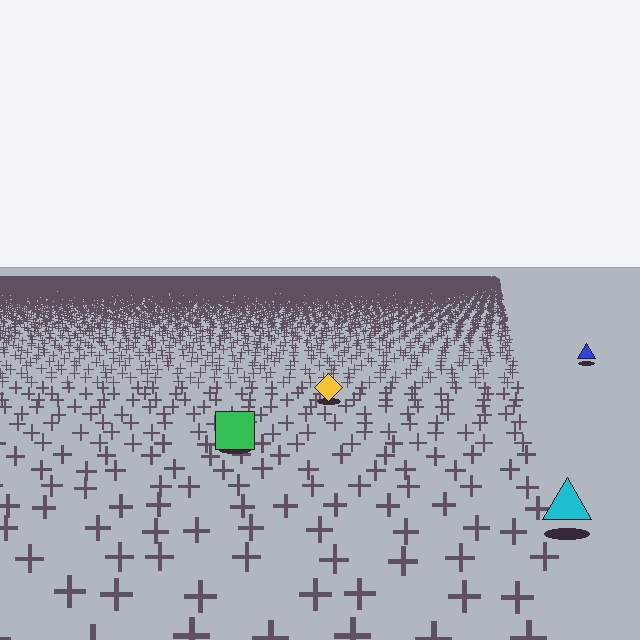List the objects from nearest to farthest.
From nearest to farthest: the cyan triangle, the green square, the yellow diamond, the blue triangle.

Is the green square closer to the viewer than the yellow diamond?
Yes. The green square is closer — you can tell from the texture gradient: the ground texture is coarser near it.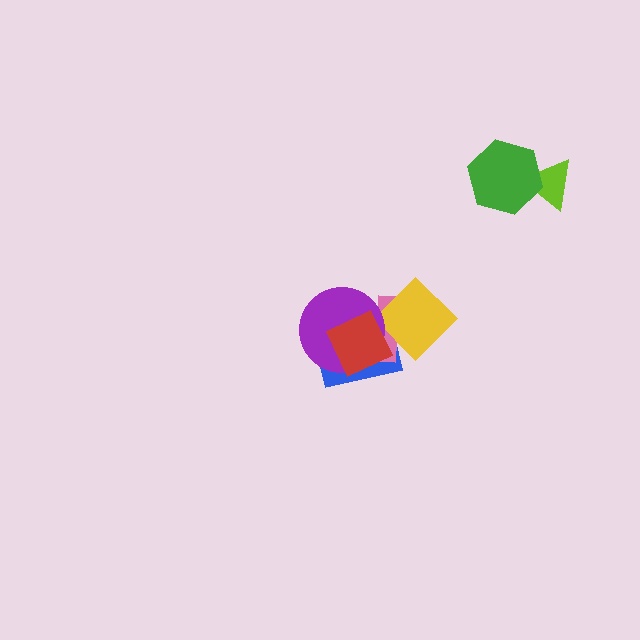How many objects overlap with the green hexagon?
1 object overlaps with the green hexagon.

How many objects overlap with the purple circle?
4 objects overlap with the purple circle.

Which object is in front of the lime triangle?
The green hexagon is in front of the lime triangle.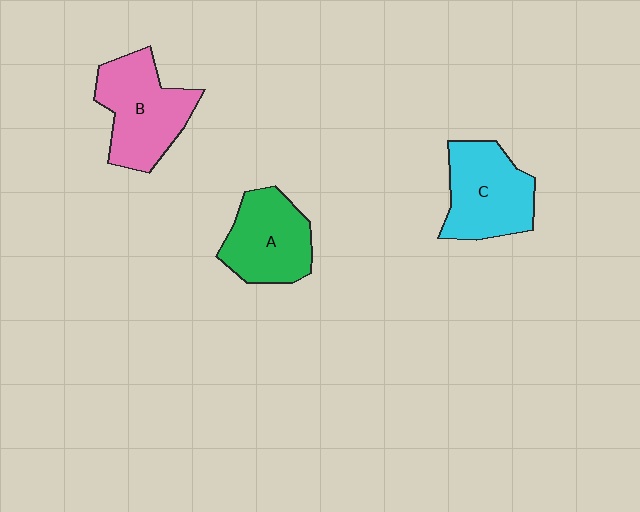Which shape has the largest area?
Shape B (pink).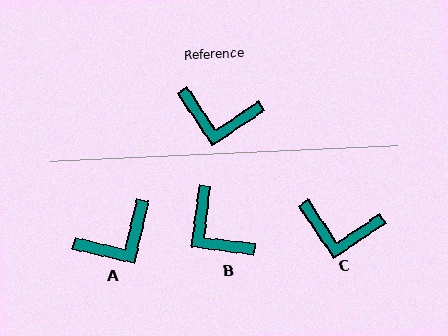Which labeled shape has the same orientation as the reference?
C.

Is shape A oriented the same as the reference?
No, it is off by about 43 degrees.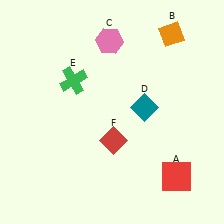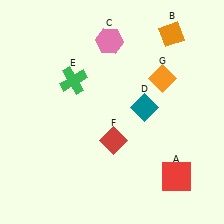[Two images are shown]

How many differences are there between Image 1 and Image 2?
There is 1 difference between the two images.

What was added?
An orange diamond (G) was added in Image 2.